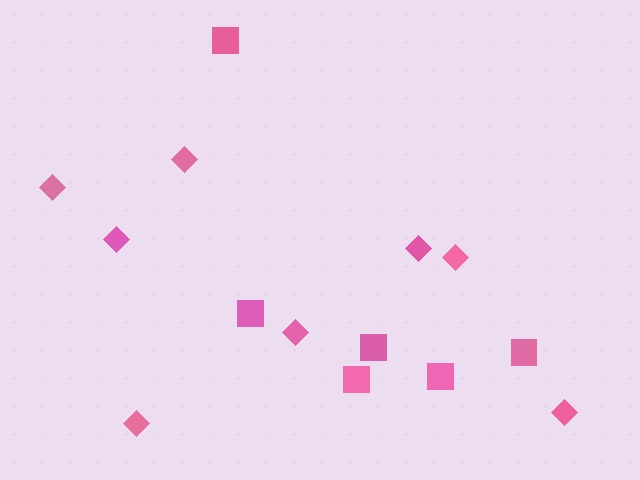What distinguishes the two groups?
There are 2 groups: one group of squares (6) and one group of diamonds (8).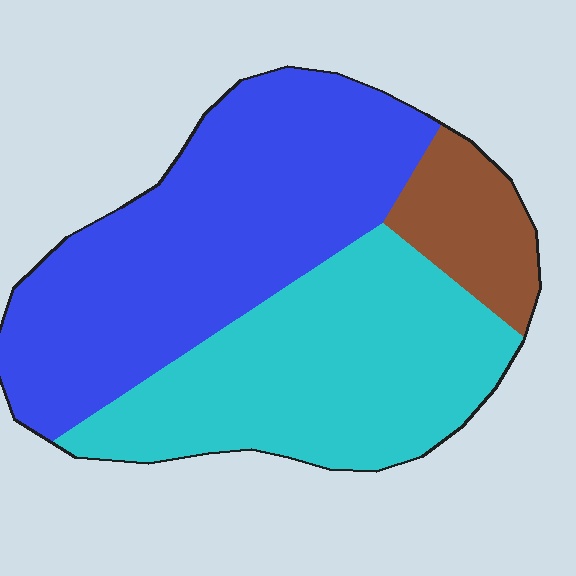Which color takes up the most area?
Blue, at roughly 50%.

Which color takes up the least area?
Brown, at roughly 10%.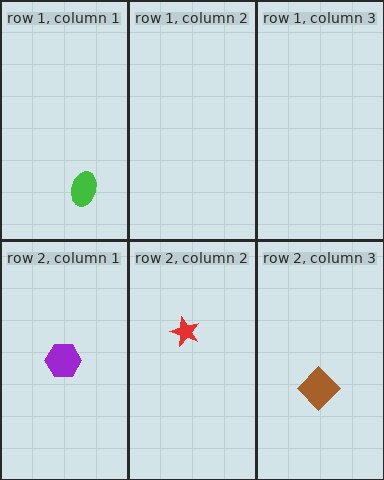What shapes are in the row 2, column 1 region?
The purple hexagon.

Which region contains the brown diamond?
The row 2, column 3 region.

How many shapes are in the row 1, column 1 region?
1.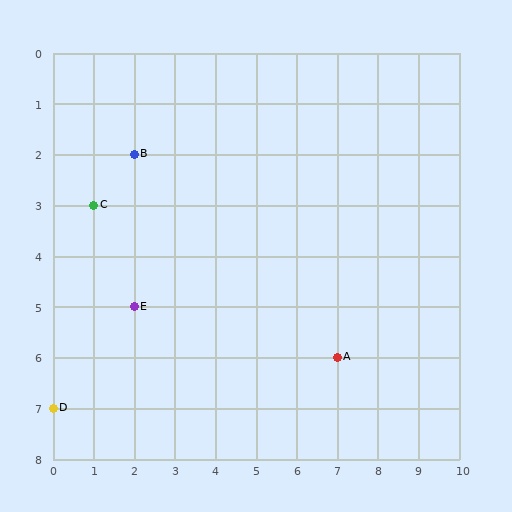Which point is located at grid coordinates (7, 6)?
Point A is at (7, 6).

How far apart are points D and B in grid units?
Points D and B are 2 columns and 5 rows apart (about 5.4 grid units diagonally).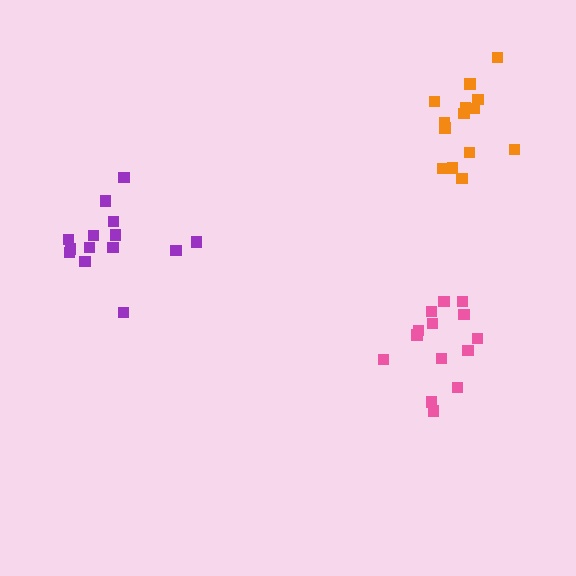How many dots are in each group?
Group 1: 15 dots, Group 2: 14 dots, Group 3: 14 dots (43 total).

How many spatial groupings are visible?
There are 3 spatial groupings.